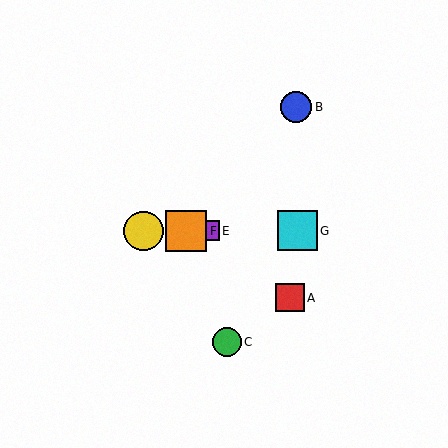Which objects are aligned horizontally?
Objects D, E, F, G are aligned horizontally.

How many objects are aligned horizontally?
4 objects (D, E, F, G) are aligned horizontally.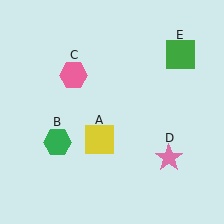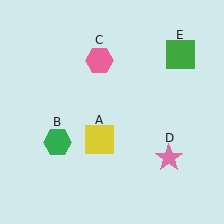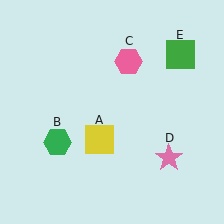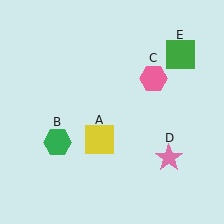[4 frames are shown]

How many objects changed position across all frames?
1 object changed position: pink hexagon (object C).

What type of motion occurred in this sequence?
The pink hexagon (object C) rotated clockwise around the center of the scene.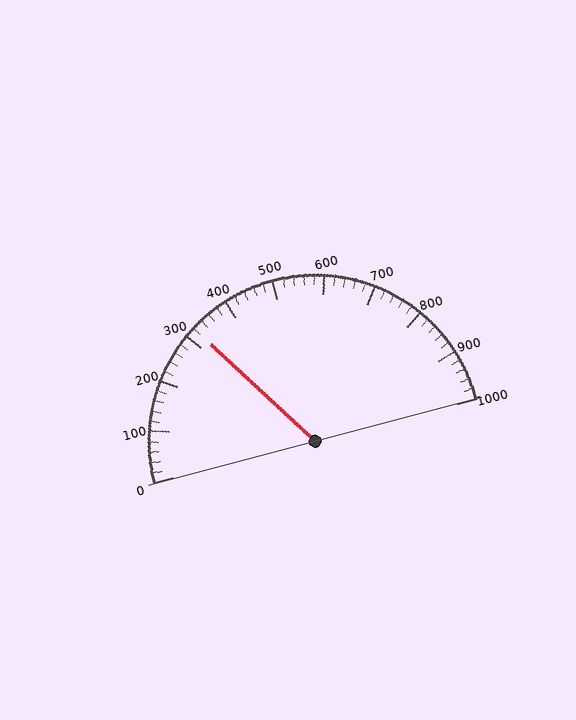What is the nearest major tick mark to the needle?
The nearest major tick mark is 300.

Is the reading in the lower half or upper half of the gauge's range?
The reading is in the lower half of the range (0 to 1000).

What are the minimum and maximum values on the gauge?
The gauge ranges from 0 to 1000.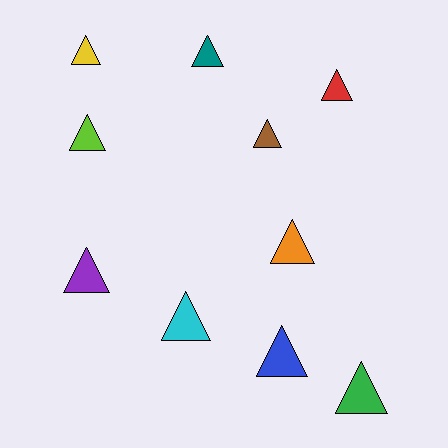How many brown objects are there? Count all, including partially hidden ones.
There is 1 brown object.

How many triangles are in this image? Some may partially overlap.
There are 10 triangles.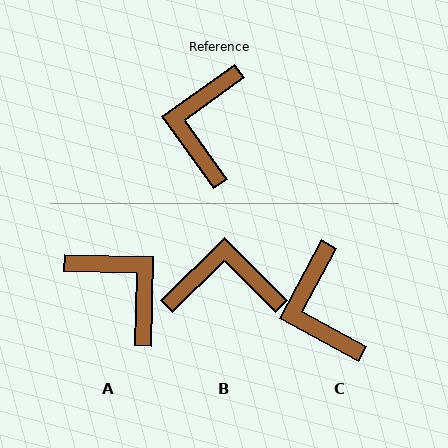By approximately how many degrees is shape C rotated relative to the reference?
Approximately 26 degrees counter-clockwise.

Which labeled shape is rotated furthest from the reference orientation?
A, about 127 degrees away.